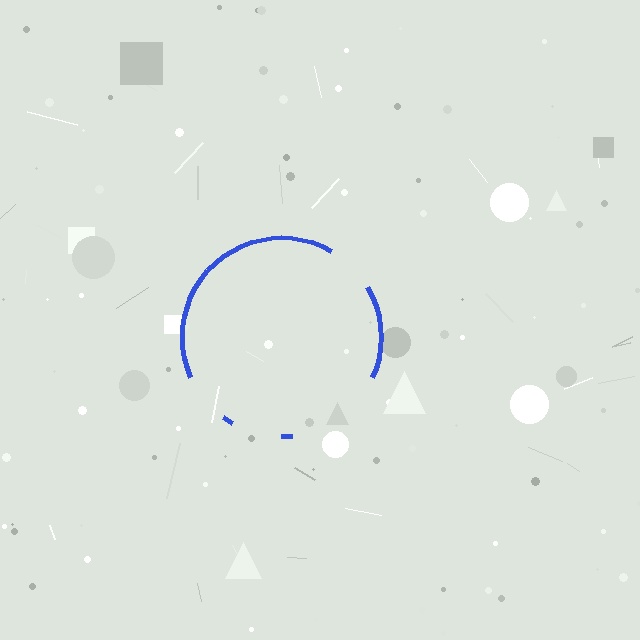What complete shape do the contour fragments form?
The contour fragments form a circle.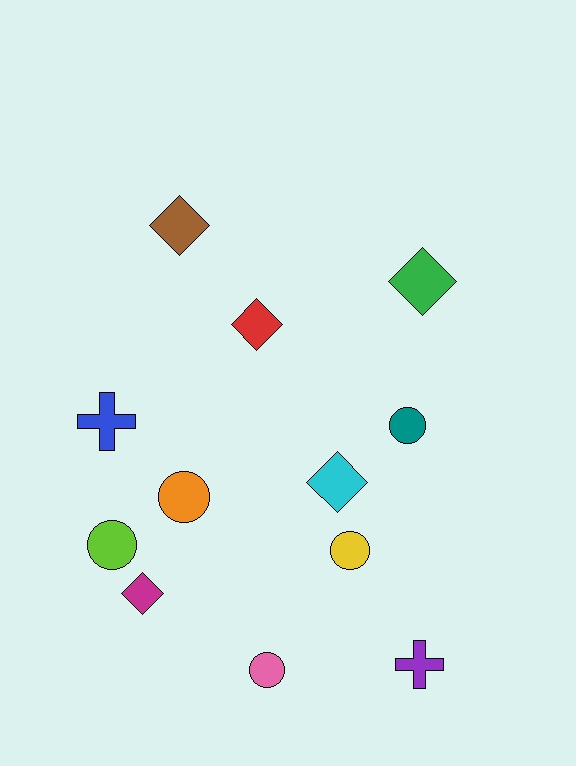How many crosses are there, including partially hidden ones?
There are 2 crosses.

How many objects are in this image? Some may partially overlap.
There are 12 objects.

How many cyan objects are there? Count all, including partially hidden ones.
There is 1 cyan object.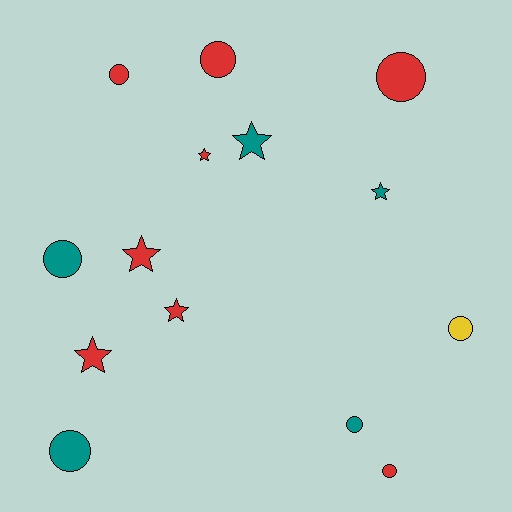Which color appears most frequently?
Red, with 8 objects.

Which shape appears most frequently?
Circle, with 8 objects.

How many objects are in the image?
There are 14 objects.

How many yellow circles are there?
There is 1 yellow circle.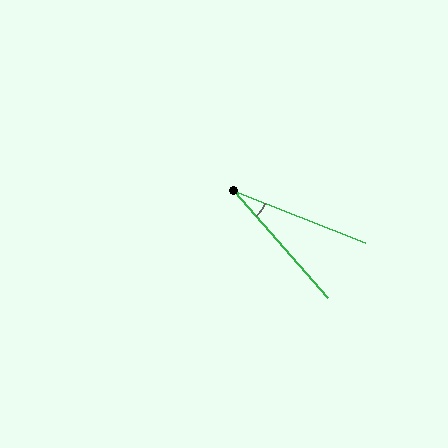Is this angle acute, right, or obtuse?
It is acute.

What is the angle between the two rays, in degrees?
Approximately 27 degrees.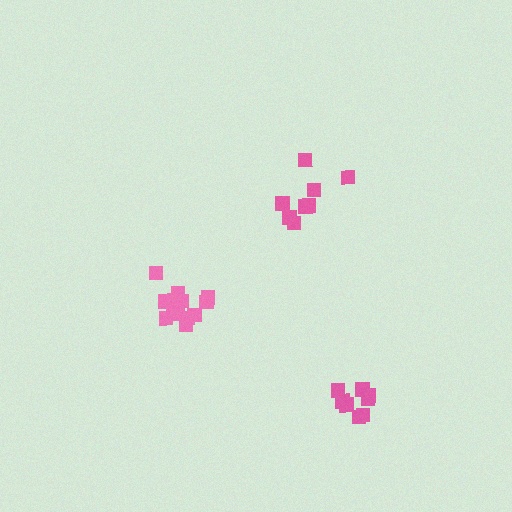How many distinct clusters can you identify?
There are 3 distinct clusters.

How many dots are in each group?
Group 1: 12 dots, Group 2: 8 dots, Group 3: 8 dots (28 total).